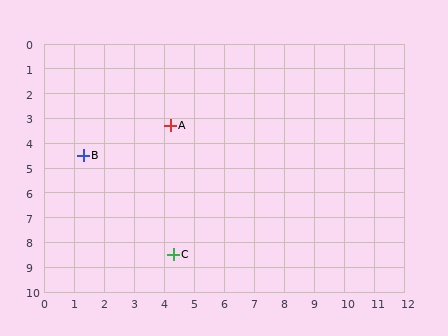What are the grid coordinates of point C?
Point C is at approximately (4.3, 8.5).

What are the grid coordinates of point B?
Point B is at approximately (1.3, 4.5).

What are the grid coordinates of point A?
Point A is at approximately (4.2, 3.3).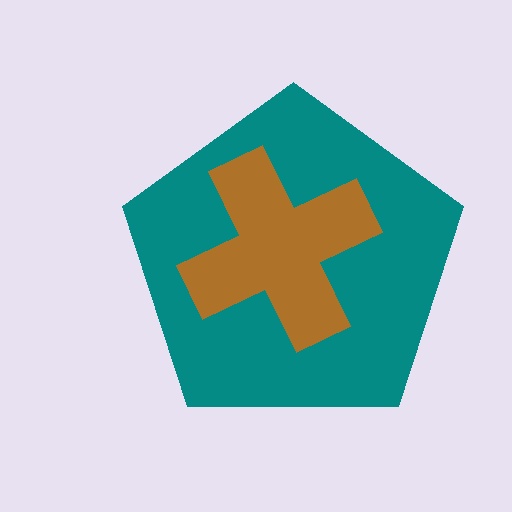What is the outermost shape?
The teal pentagon.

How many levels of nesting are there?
2.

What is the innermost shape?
The brown cross.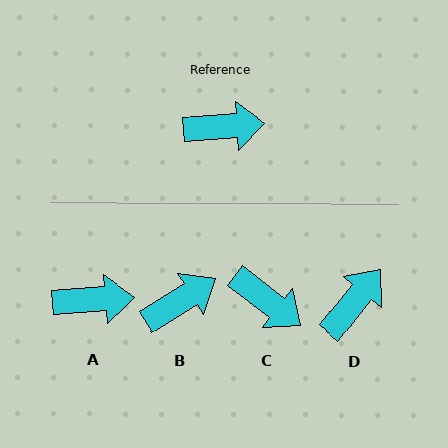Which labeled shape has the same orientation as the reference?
A.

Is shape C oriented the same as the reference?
No, it is off by about 41 degrees.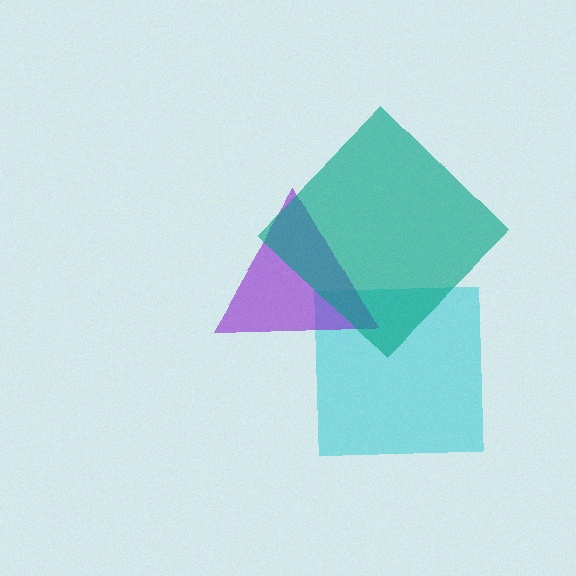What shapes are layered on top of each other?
The layered shapes are: a cyan square, a purple triangle, a teal diamond.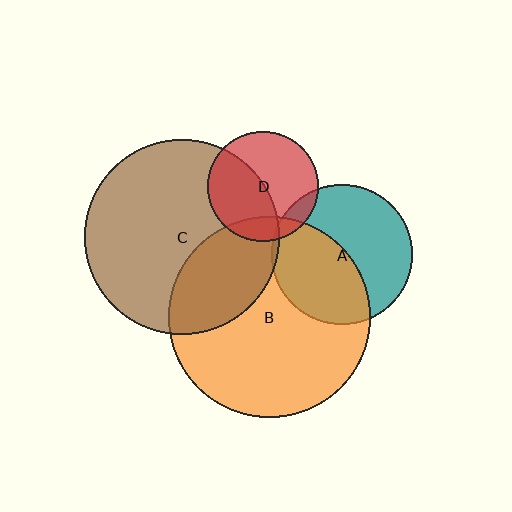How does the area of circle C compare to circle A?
Approximately 1.9 times.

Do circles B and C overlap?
Yes.